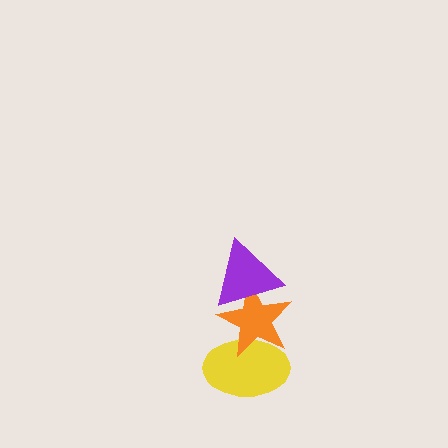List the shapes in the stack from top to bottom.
From top to bottom: the purple triangle, the orange star, the yellow ellipse.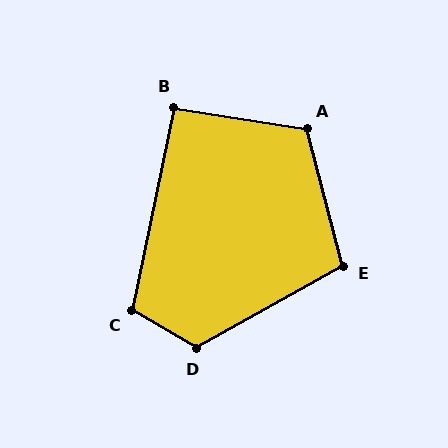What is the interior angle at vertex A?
Approximately 113 degrees (obtuse).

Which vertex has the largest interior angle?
D, at approximately 121 degrees.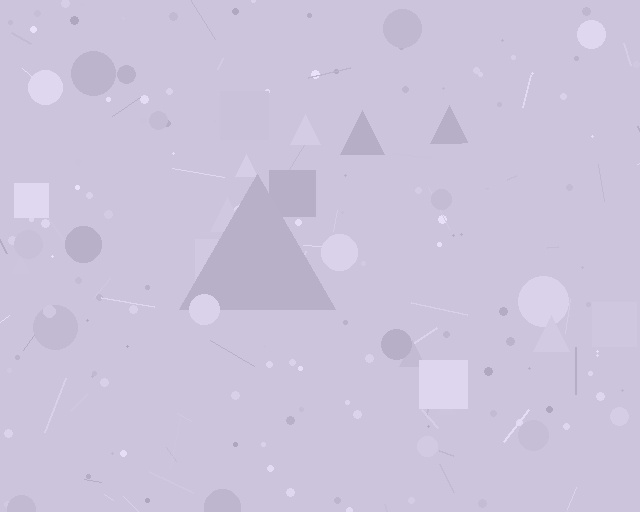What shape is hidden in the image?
A triangle is hidden in the image.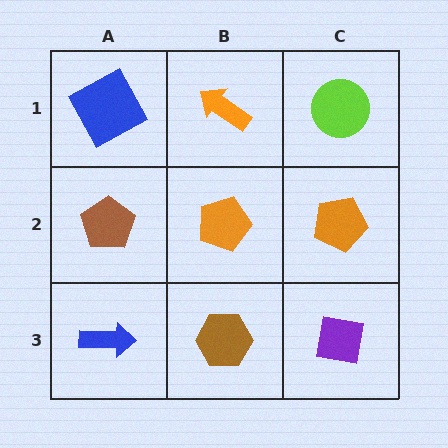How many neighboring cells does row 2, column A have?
3.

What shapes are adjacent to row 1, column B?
An orange pentagon (row 2, column B), a blue square (row 1, column A), a lime circle (row 1, column C).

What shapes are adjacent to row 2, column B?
An orange arrow (row 1, column B), a brown hexagon (row 3, column B), a brown pentagon (row 2, column A), an orange pentagon (row 2, column C).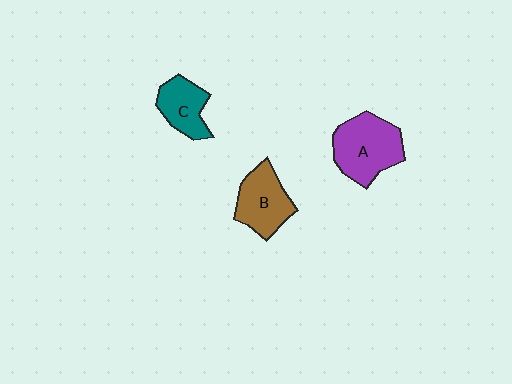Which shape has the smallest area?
Shape C (teal).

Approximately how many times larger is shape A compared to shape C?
Approximately 1.6 times.